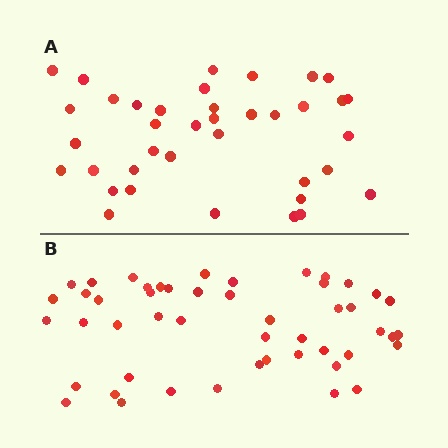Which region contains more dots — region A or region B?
Region B (the bottom region) has more dots.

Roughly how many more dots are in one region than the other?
Region B has roughly 12 or so more dots than region A.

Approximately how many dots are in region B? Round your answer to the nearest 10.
About 50 dots. (The exact count is 49, which rounds to 50.)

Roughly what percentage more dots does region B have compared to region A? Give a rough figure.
About 30% more.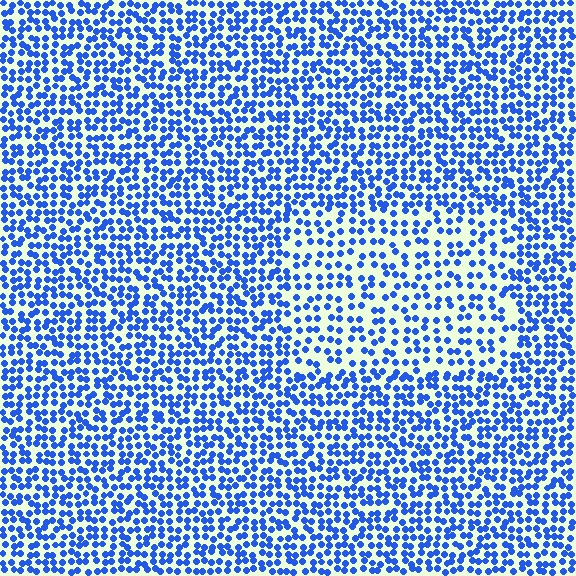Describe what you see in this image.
The image contains small blue elements arranged at two different densities. A rectangle-shaped region is visible where the elements are less densely packed than the surrounding area.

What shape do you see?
I see a rectangle.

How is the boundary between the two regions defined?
The boundary is defined by a change in element density (approximately 1.7x ratio). All elements are the same color, size, and shape.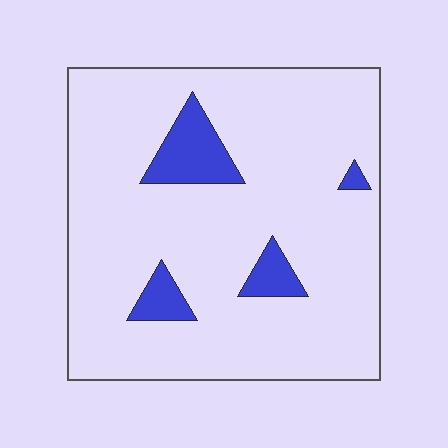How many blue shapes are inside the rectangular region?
4.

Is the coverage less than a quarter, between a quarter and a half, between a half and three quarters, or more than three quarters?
Less than a quarter.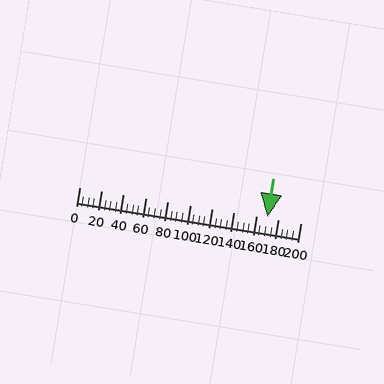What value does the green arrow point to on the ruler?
The green arrow points to approximately 170.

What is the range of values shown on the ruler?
The ruler shows values from 0 to 200.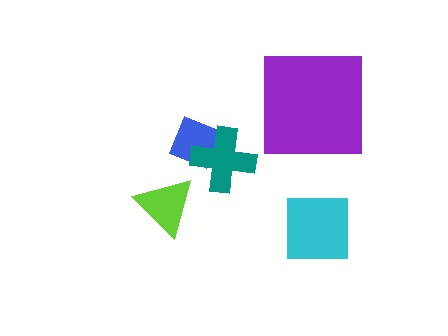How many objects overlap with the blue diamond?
1 object overlaps with the blue diamond.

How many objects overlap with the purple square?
0 objects overlap with the purple square.